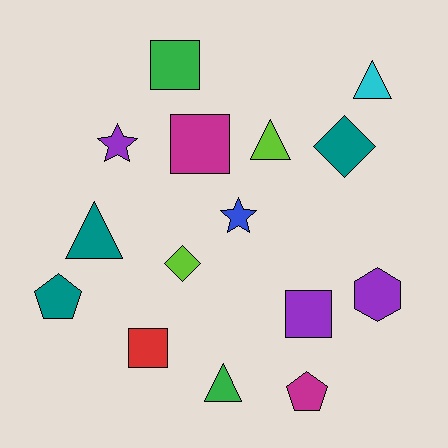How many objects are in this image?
There are 15 objects.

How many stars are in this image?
There are 2 stars.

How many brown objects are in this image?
There are no brown objects.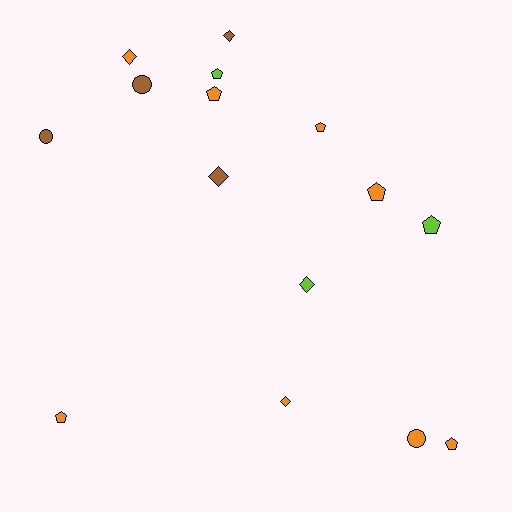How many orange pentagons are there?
There are 5 orange pentagons.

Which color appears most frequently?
Orange, with 8 objects.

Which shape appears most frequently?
Pentagon, with 7 objects.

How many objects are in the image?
There are 15 objects.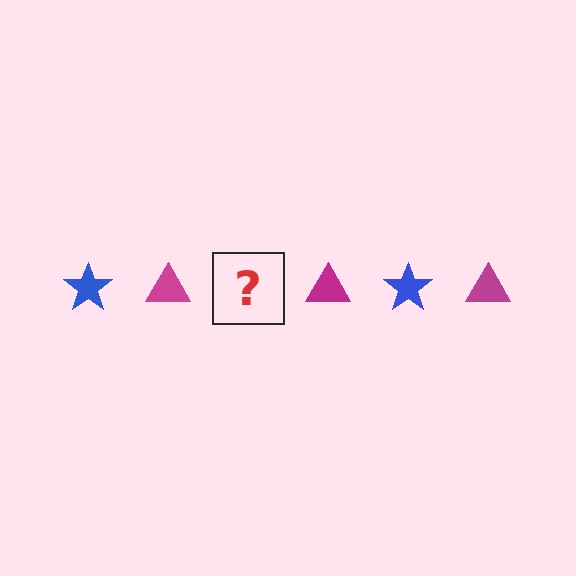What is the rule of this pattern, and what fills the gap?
The rule is that the pattern alternates between blue star and magenta triangle. The gap should be filled with a blue star.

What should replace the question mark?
The question mark should be replaced with a blue star.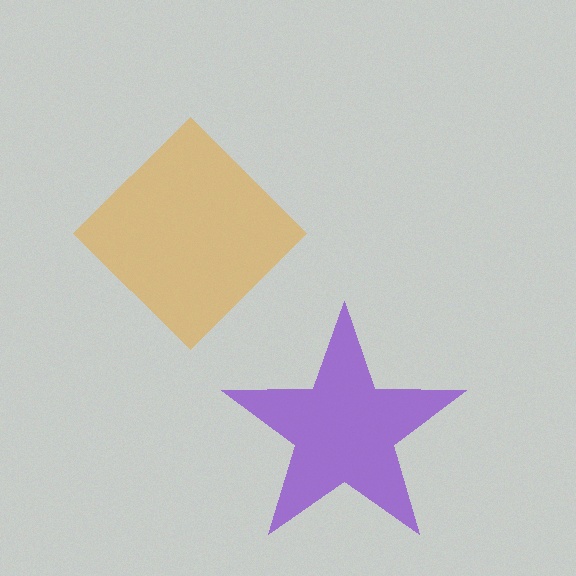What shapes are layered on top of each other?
The layered shapes are: a purple star, an orange diamond.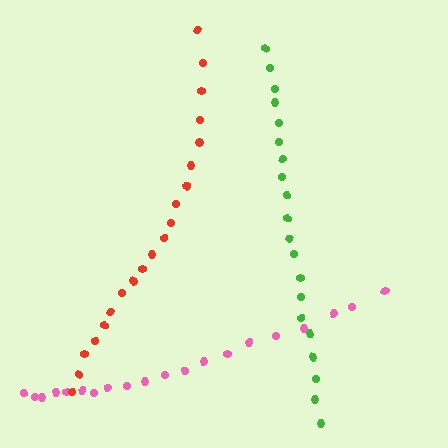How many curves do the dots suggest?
There are 3 distinct paths.